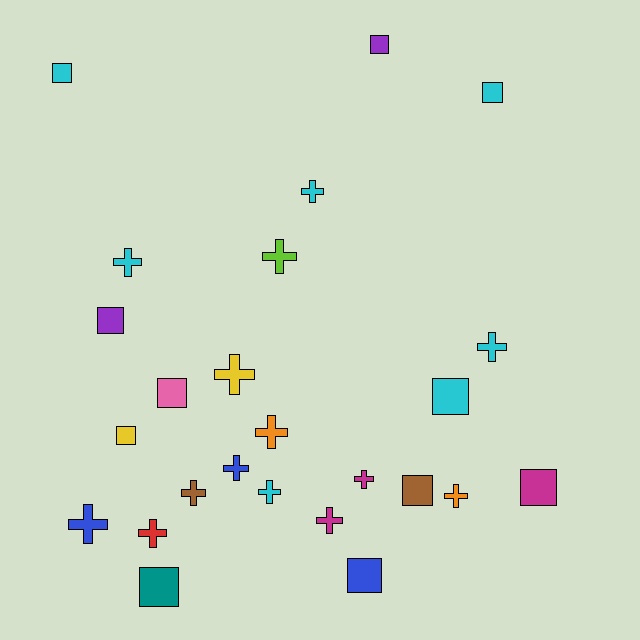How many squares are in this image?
There are 11 squares.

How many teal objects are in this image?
There is 1 teal object.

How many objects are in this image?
There are 25 objects.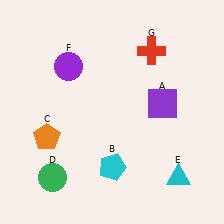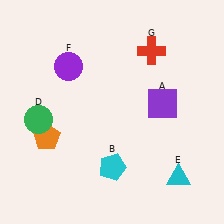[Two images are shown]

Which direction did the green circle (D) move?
The green circle (D) moved up.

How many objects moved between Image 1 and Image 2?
1 object moved between the two images.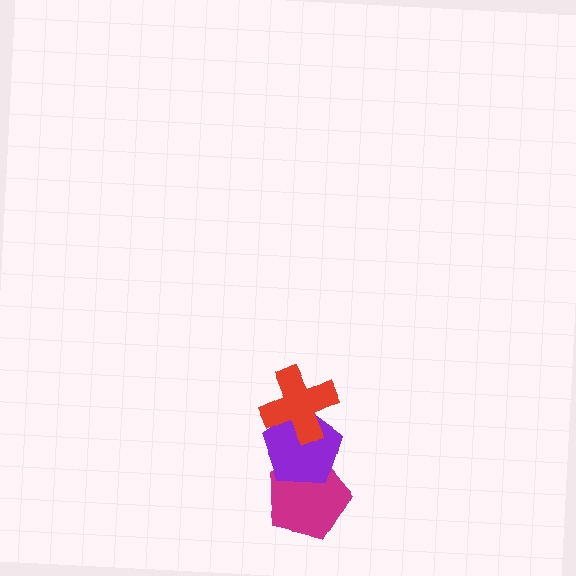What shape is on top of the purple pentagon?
The red cross is on top of the purple pentagon.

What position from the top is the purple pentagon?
The purple pentagon is 2nd from the top.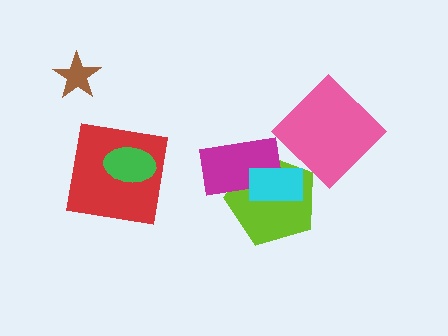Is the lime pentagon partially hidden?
Yes, it is partially covered by another shape.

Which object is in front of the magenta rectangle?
The cyan rectangle is in front of the magenta rectangle.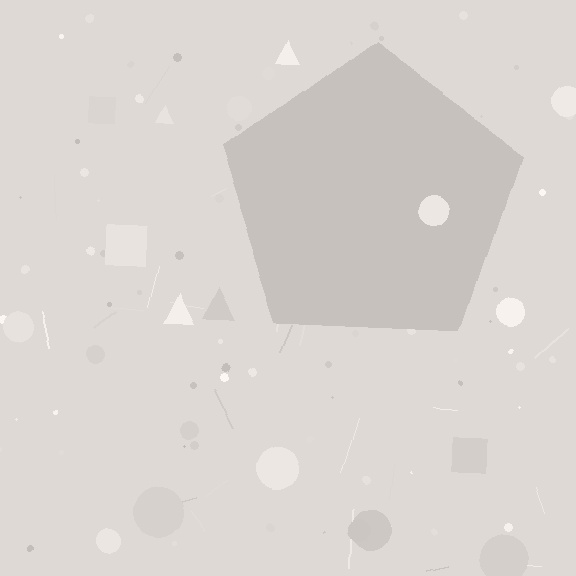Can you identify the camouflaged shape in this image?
The camouflaged shape is a pentagon.